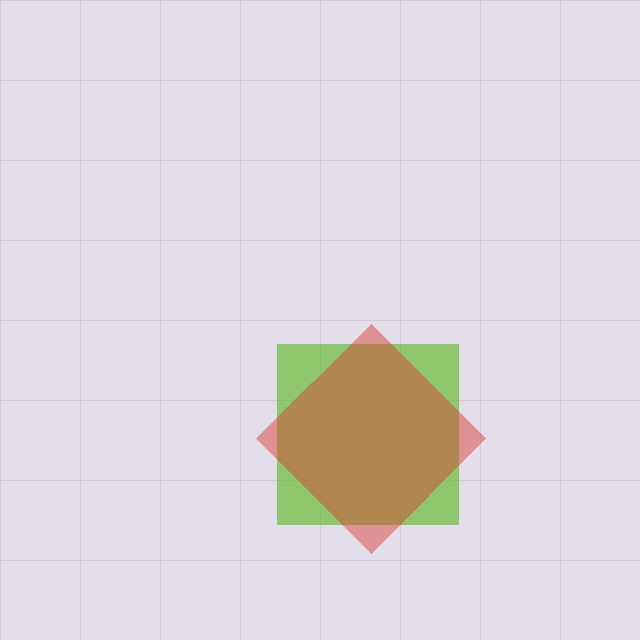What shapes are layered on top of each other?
The layered shapes are: a lime square, a red diamond.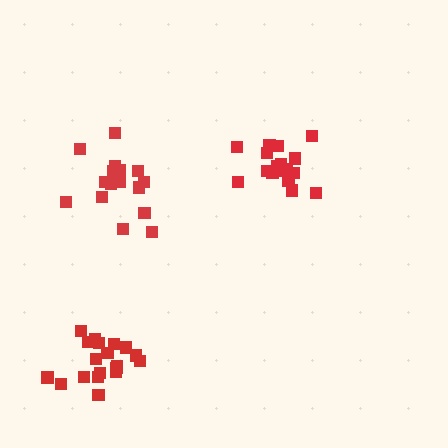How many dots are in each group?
Group 1: 17 dots, Group 2: 19 dots, Group 3: 18 dots (54 total).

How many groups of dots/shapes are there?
There are 3 groups.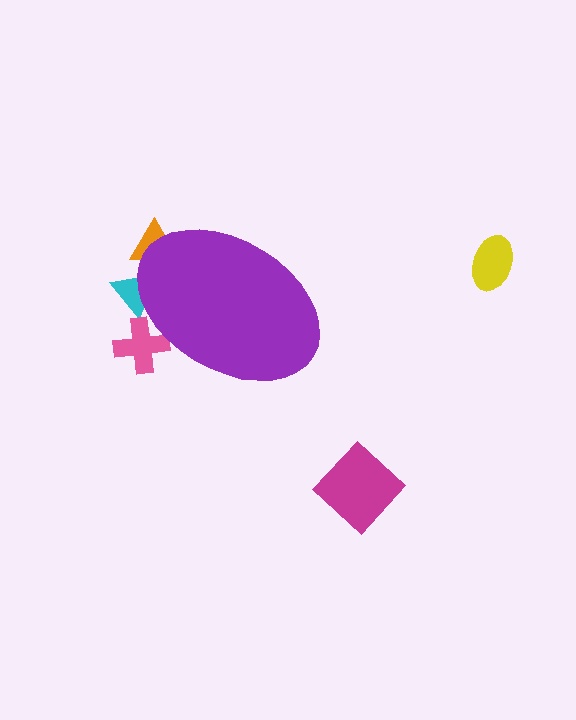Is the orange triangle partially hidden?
Yes, the orange triangle is partially hidden behind the purple ellipse.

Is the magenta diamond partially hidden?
No, the magenta diamond is fully visible.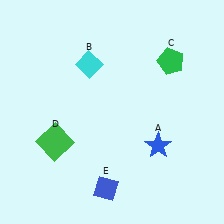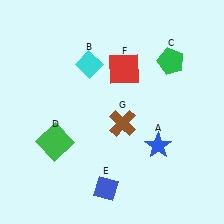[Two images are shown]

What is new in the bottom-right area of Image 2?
A brown cross (G) was added in the bottom-right area of Image 2.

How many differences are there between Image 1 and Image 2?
There are 2 differences between the two images.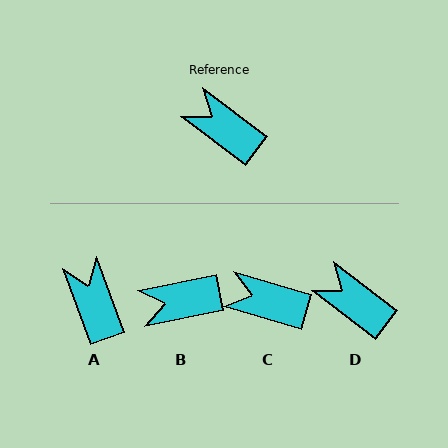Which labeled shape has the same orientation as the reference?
D.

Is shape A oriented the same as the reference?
No, it is off by about 33 degrees.